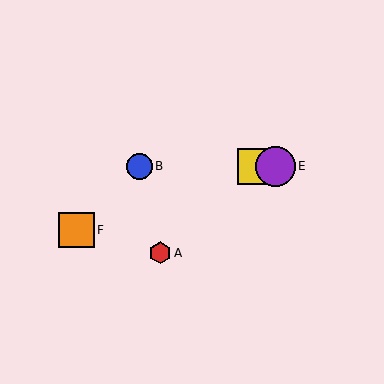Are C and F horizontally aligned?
No, C is at y≈166 and F is at y≈230.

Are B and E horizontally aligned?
Yes, both are at y≈166.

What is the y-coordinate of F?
Object F is at y≈230.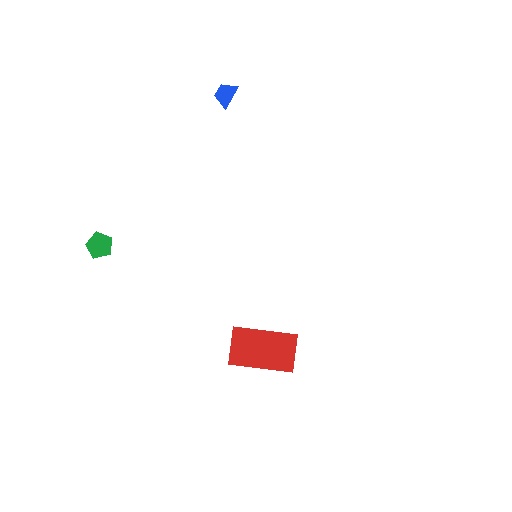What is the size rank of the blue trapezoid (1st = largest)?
3rd.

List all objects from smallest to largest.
The blue trapezoid, the green pentagon, the red rectangle.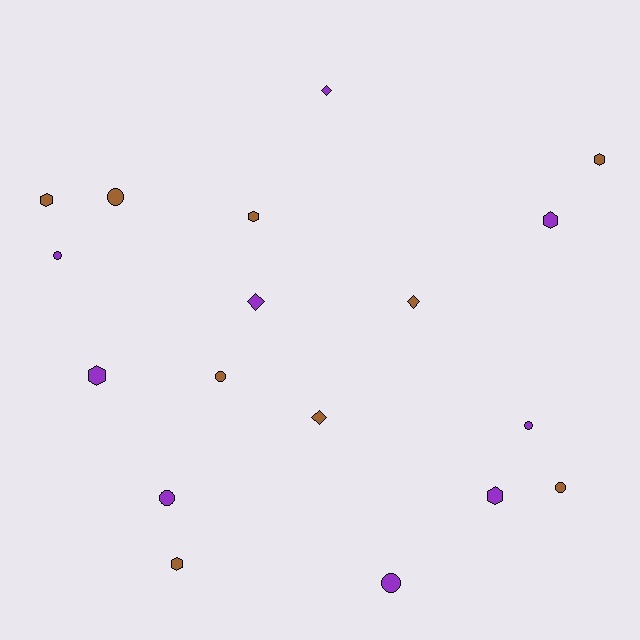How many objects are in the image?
There are 18 objects.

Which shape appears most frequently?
Circle, with 7 objects.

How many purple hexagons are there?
There are 3 purple hexagons.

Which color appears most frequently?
Purple, with 9 objects.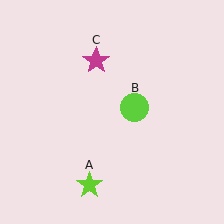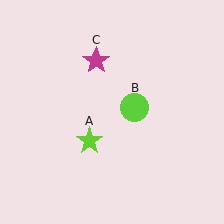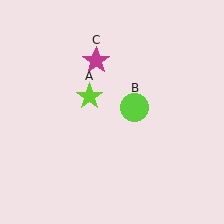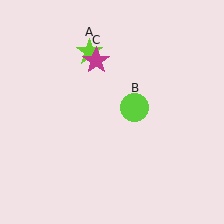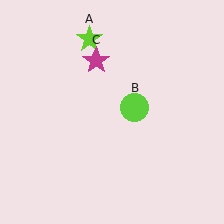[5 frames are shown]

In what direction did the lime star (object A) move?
The lime star (object A) moved up.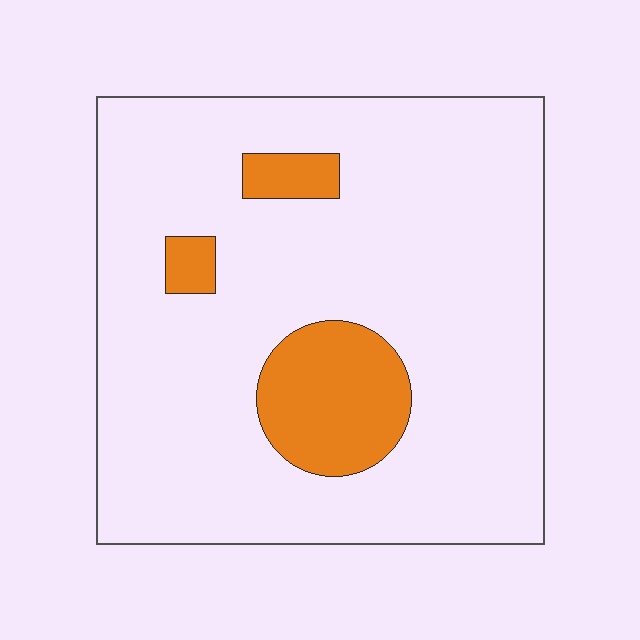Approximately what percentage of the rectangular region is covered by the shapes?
Approximately 15%.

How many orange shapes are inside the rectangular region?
3.